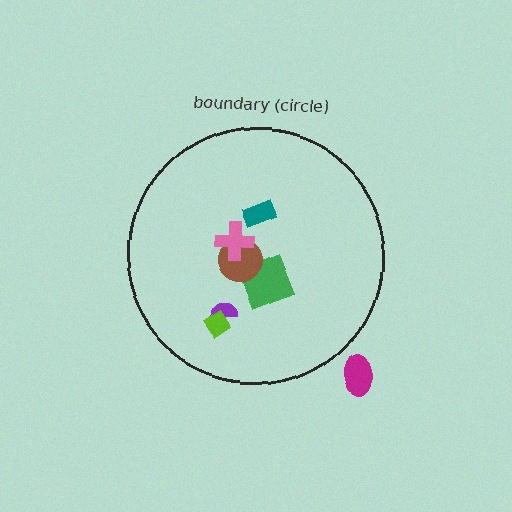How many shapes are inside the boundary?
6 inside, 1 outside.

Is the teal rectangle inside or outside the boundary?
Inside.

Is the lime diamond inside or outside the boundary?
Inside.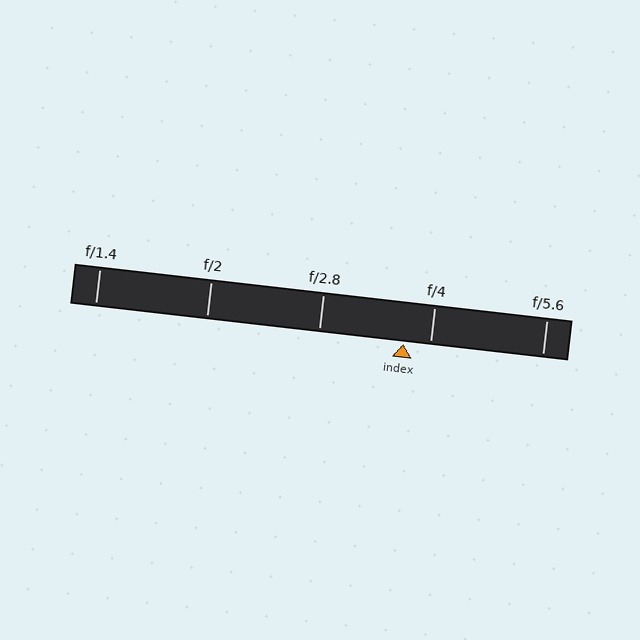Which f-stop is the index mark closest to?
The index mark is closest to f/4.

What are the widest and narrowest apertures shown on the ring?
The widest aperture shown is f/1.4 and the narrowest is f/5.6.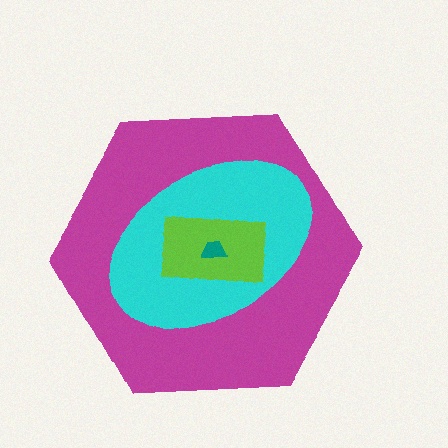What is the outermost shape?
The magenta hexagon.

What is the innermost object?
The teal trapezoid.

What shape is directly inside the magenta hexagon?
The cyan ellipse.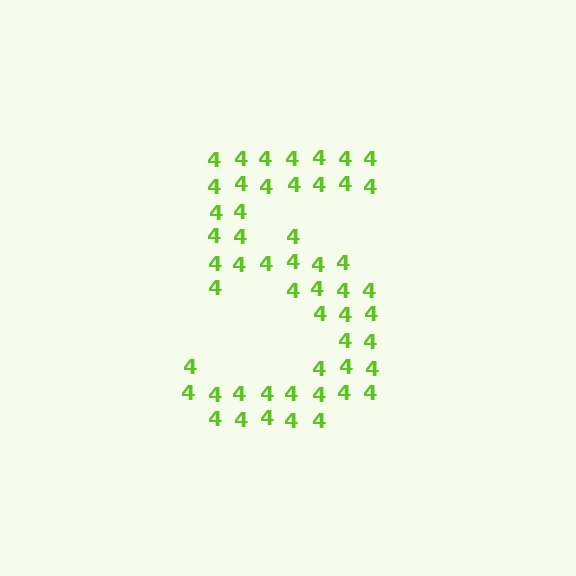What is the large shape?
The large shape is the digit 5.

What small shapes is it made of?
It is made of small digit 4's.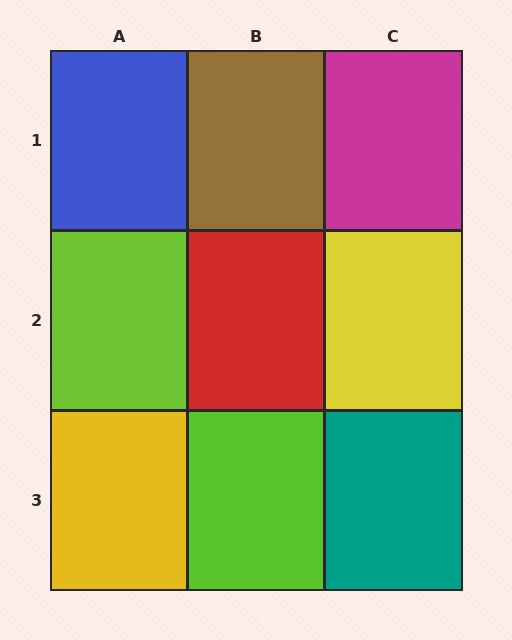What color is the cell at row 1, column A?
Blue.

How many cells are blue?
1 cell is blue.